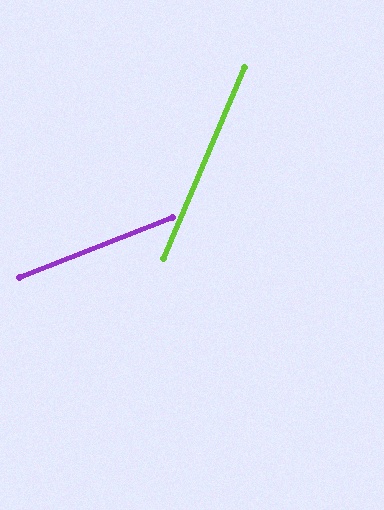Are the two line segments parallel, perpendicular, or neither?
Neither parallel nor perpendicular — they differ by about 45°.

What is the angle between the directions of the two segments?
Approximately 45 degrees.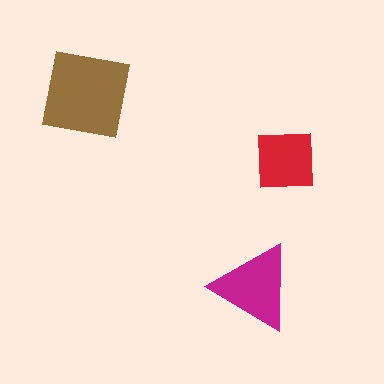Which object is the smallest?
The red square.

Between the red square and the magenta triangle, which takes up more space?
The magenta triangle.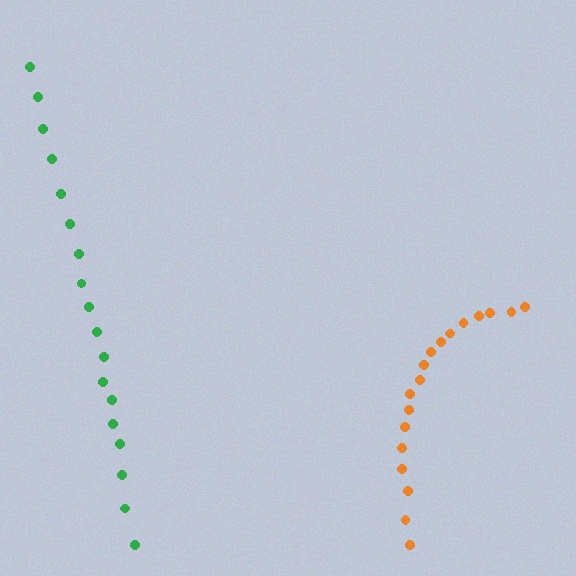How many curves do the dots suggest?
There are 2 distinct paths.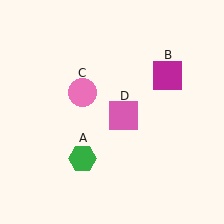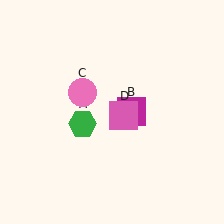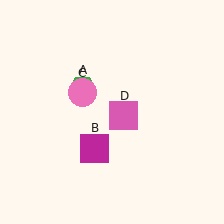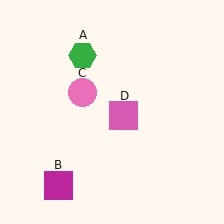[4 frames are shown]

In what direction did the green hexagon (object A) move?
The green hexagon (object A) moved up.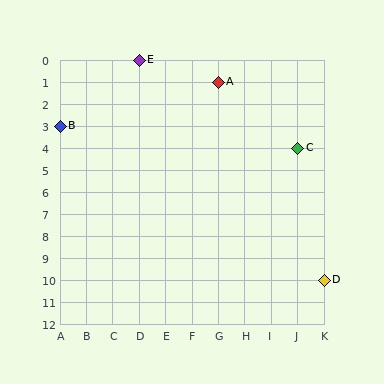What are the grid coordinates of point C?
Point C is at grid coordinates (J, 4).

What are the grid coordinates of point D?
Point D is at grid coordinates (K, 10).